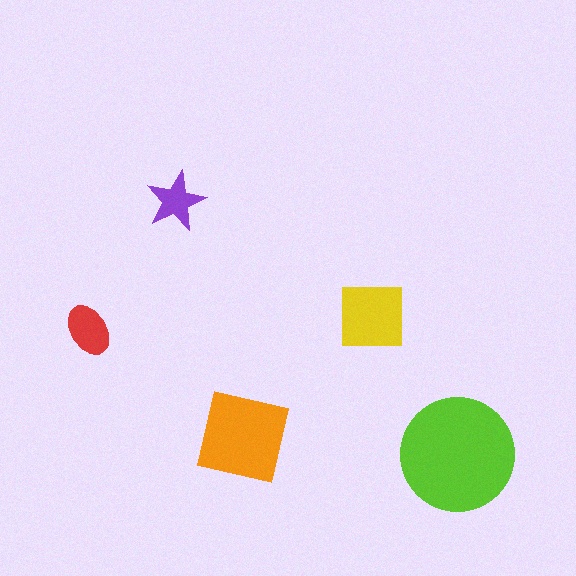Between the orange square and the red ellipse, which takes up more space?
The orange square.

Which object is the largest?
The lime circle.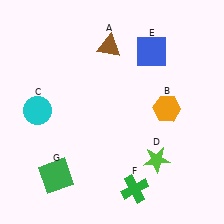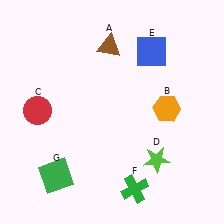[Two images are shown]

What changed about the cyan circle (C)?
In Image 1, C is cyan. In Image 2, it changed to red.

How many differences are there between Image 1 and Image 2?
There is 1 difference between the two images.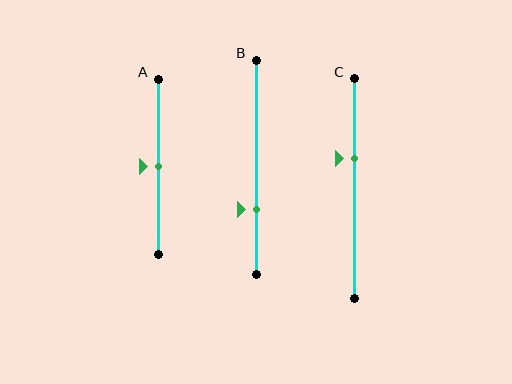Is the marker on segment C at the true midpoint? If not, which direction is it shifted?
No, the marker on segment C is shifted upward by about 14% of the segment length.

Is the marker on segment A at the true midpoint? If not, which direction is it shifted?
Yes, the marker on segment A is at the true midpoint.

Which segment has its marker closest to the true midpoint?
Segment A has its marker closest to the true midpoint.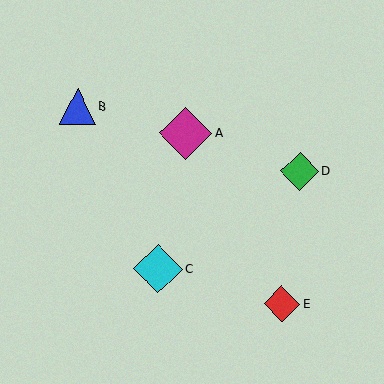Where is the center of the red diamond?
The center of the red diamond is at (282, 304).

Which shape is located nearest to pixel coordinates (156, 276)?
The cyan diamond (labeled C) at (158, 269) is nearest to that location.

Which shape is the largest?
The magenta diamond (labeled A) is the largest.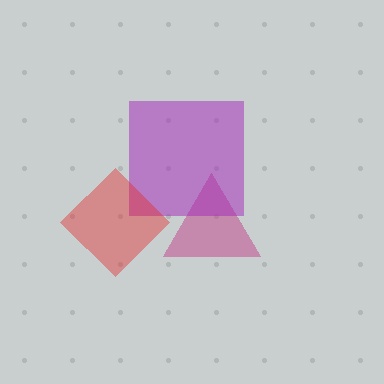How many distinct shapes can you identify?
There are 3 distinct shapes: a magenta triangle, a purple square, a red diamond.